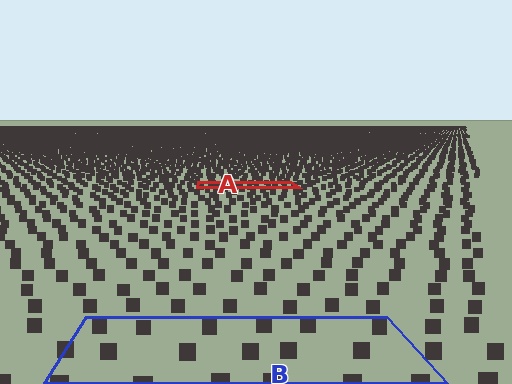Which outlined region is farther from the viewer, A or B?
Region A is farther from the viewer — the texture elements inside it appear smaller and more densely packed.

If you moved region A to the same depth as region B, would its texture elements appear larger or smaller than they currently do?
They would appear larger. At a closer depth, the same texture elements are projected at a bigger on-screen size.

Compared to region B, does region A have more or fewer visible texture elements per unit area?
Region A has more texture elements per unit area — they are packed more densely because it is farther away.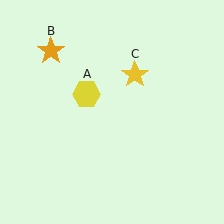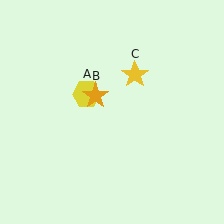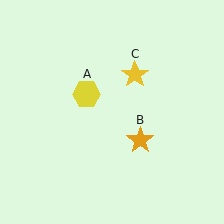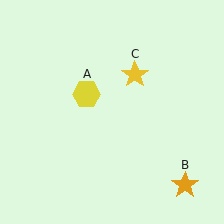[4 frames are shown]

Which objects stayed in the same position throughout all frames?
Yellow hexagon (object A) and yellow star (object C) remained stationary.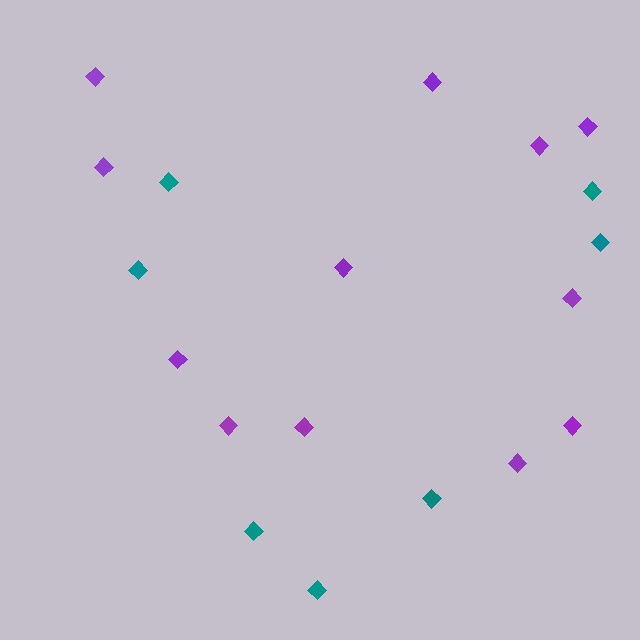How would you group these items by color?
There are 2 groups: one group of teal diamonds (7) and one group of purple diamonds (12).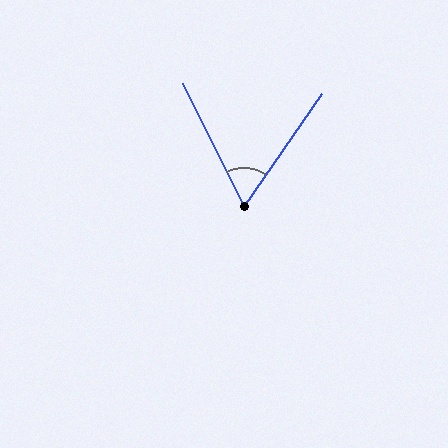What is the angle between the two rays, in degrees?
Approximately 61 degrees.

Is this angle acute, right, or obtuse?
It is acute.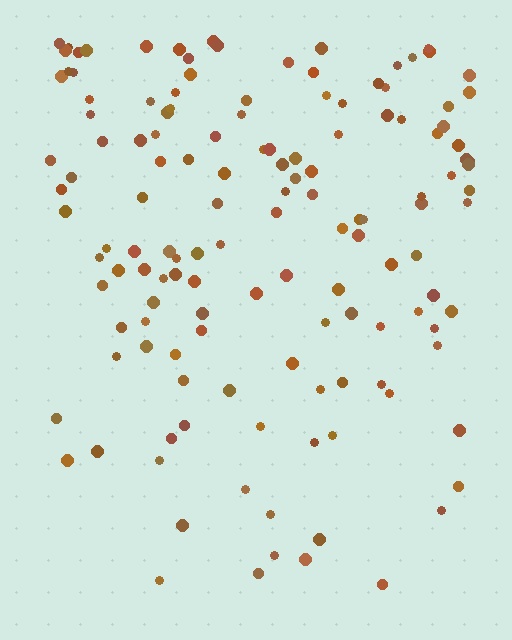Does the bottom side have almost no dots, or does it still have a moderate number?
Still a moderate number, just noticeably fewer than the top.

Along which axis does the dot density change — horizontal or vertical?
Vertical.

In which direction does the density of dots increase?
From bottom to top, with the top side densest.